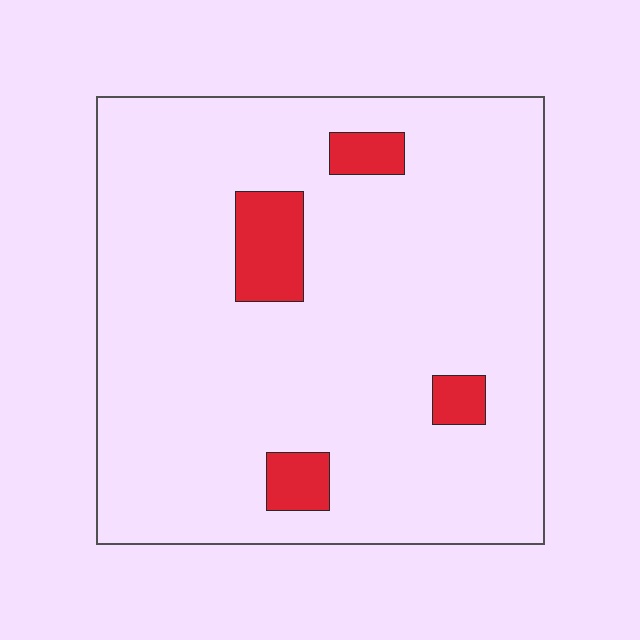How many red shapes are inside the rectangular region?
4.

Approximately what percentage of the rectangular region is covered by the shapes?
Approximately 10%.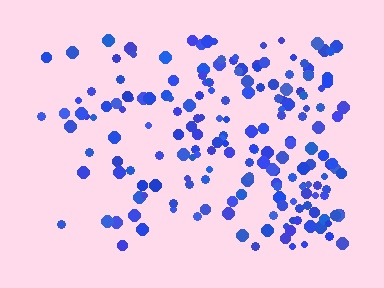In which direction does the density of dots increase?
From left to right, with the right side densest.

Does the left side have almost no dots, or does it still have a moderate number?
Still a moderate number, just noticeably fewer than the right.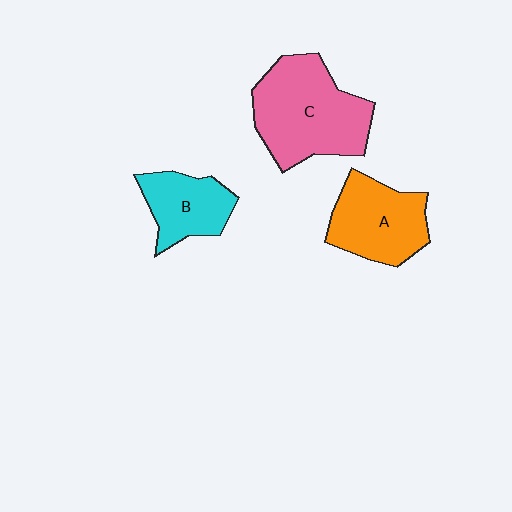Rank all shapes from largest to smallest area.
From largest to smallest: C (pink), A (orange), B (cyan).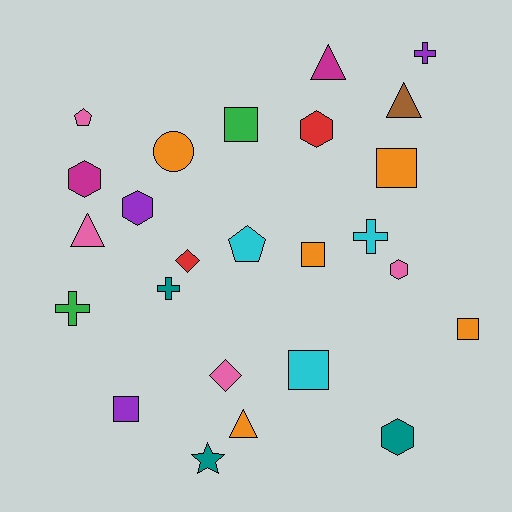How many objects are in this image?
There are 25 objects.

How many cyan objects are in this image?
There are 3 cyan objects.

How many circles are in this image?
There is 1 circle.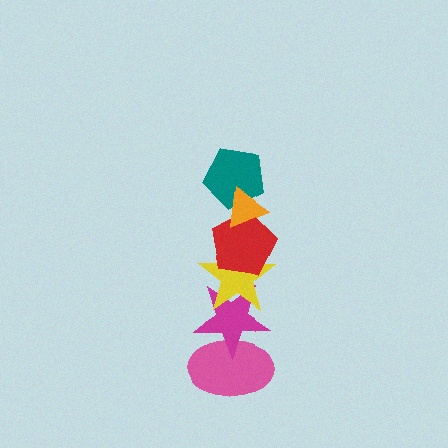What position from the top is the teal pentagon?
The teal pentagon is 2nd from the top.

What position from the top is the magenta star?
The magenta star is 5th from the top.